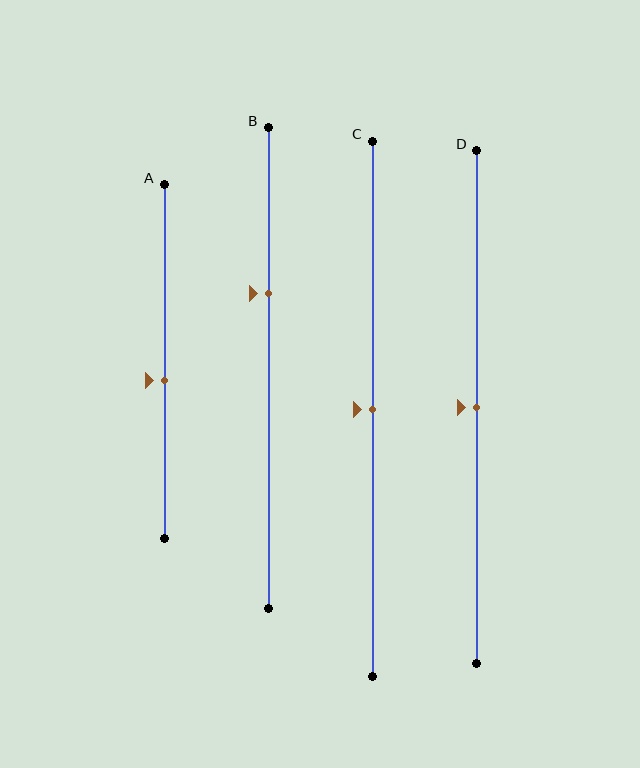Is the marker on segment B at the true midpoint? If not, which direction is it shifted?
No, the marker on segment B is shifted upward by about 15% of the segment length.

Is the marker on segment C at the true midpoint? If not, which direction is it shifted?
Yes, the marker on segment C is at the true midpoint.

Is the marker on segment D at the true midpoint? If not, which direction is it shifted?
Yes, the marker on segment D is at the true midpoint.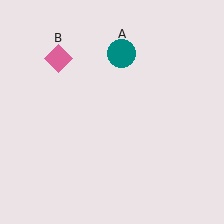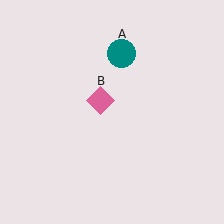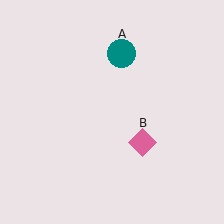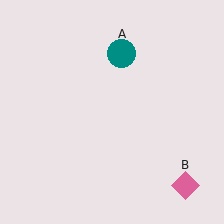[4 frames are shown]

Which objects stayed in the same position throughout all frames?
Teal circle (object A) remained stationary.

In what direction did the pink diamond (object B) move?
The pink diamond (object B) moved down and to the right.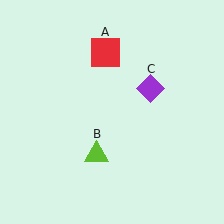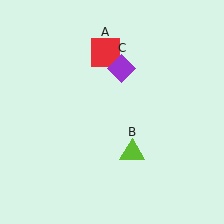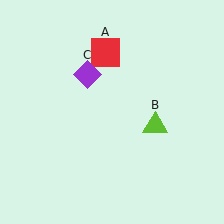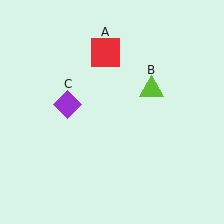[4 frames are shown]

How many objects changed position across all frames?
2 objects changed position: lime triangle (object B), purple diamond (object C).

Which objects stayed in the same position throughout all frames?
Red square (object A) remained stationary.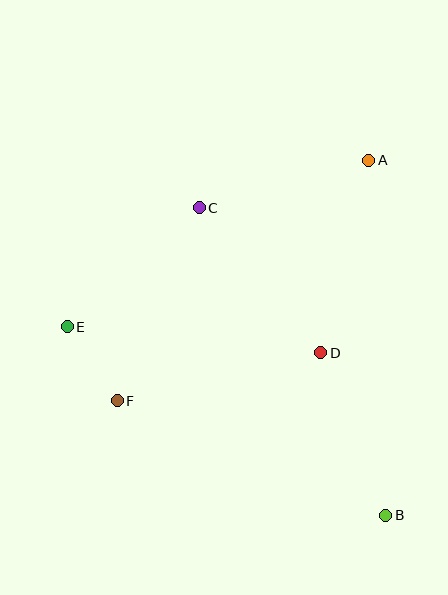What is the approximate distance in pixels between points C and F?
The distance between C and F is approximately 210 pixels.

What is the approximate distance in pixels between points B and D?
The distance between B and D is approximately 175 pixels.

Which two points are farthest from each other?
Points B and E are farthest from each other.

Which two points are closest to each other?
Points E and F are closest to each other.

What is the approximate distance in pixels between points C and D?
The distance between C and D is approximately 189 pixels.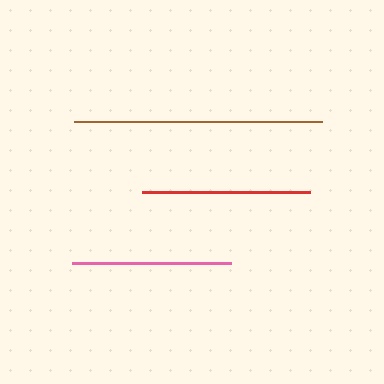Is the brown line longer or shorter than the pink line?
The brown line is longer than the pink line.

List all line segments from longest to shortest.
From longest to shortest: brown, red, pink.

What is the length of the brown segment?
The brown segment is approximately 247 pixels long.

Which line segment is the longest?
The brown line is the longest at approximately 247 pixels.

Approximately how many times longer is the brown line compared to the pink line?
The brown line is approximately 1.5 times the length of the pink line.